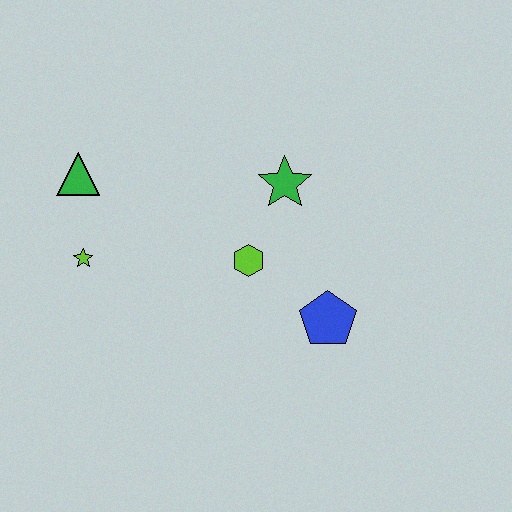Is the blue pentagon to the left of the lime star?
No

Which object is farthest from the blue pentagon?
The green triangle is farthest from the blue pentagon.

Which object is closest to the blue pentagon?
The lime hexagon is closest to the blue pentagon.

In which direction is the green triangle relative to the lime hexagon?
The green triangle is to the left of the lime hexagon.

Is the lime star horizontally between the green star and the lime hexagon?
No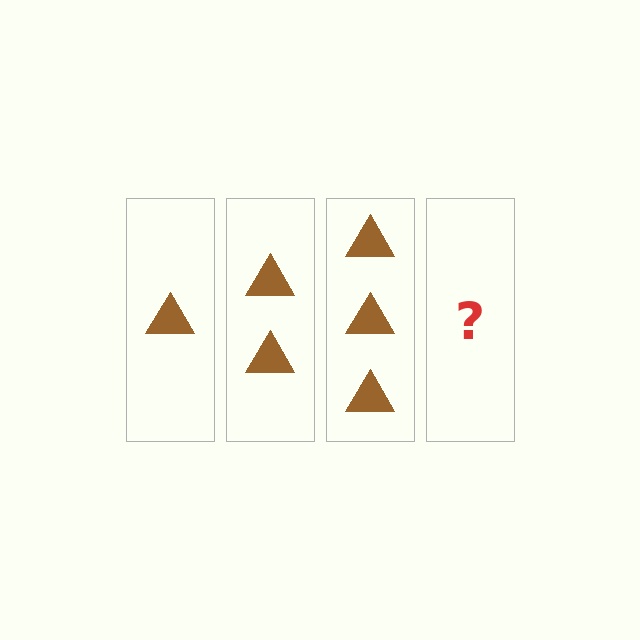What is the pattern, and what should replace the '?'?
The pattern is that each step adds one more triangle. The '?' should be 4 triangles.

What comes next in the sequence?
The next element should be 4 triangles.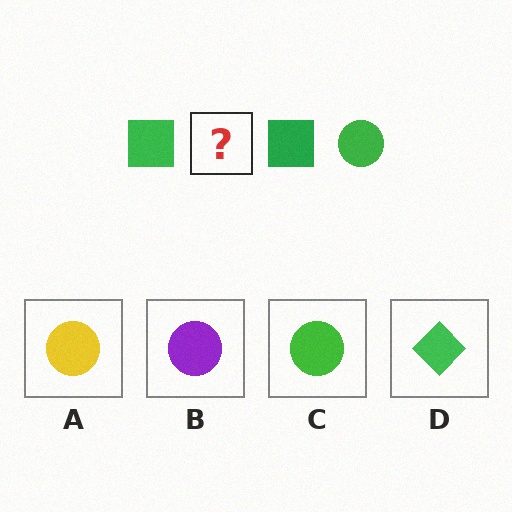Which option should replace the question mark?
Option C.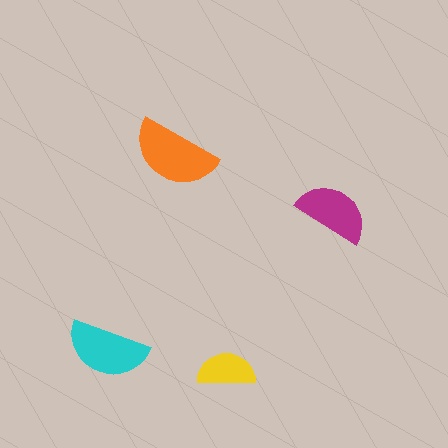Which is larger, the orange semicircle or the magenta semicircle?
The orange one.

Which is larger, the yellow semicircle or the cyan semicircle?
The cyan one.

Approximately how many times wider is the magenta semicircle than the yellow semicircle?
About 1.5 times wider.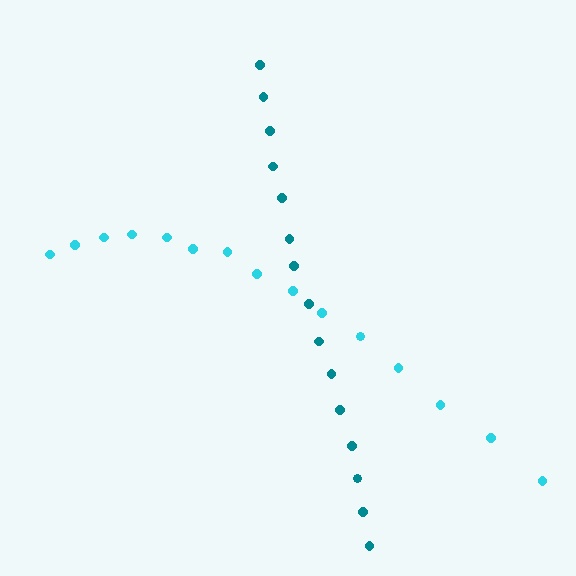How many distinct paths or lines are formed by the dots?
There are 2 distinct paths.